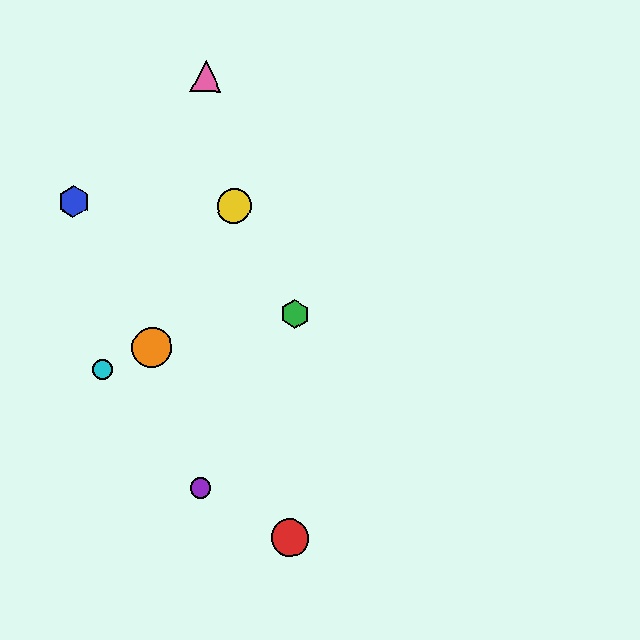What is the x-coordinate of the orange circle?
The orange circle is at x≈152.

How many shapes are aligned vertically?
2 shapes (the red circle, the green hexagon) are aligned vertically.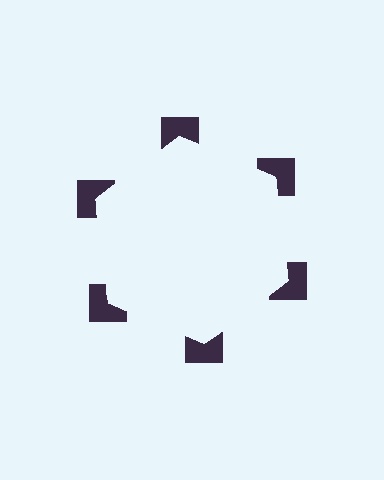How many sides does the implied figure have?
6 sides.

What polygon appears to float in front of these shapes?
An illusory hexagon — its edges are inferred from the aligned wedge cuts in the notched squares, not physically drawn.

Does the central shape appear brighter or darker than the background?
It typically appears slightly brighter than the background, even though no actual brightness change is drawn.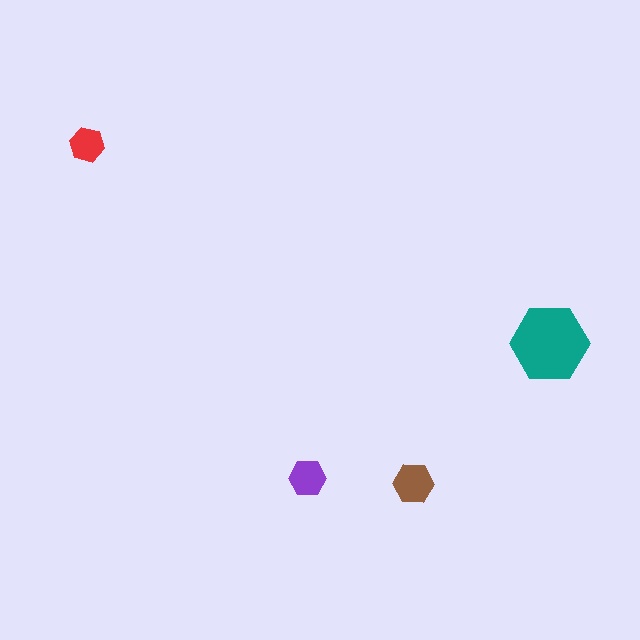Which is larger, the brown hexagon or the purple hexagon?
The brown one.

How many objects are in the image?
There are 4 objects in the image.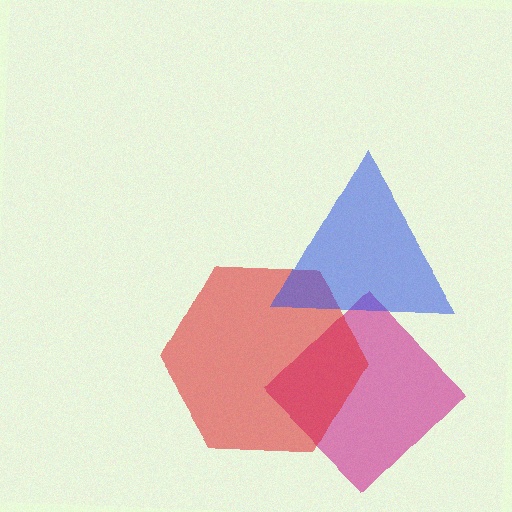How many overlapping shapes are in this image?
There are 3 overlapping shapes in the image.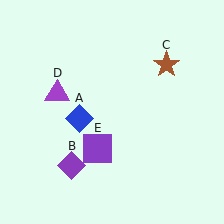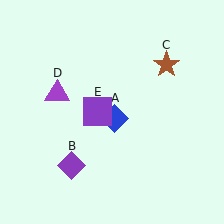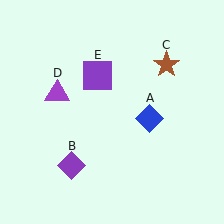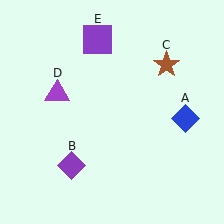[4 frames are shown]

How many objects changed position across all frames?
2 objects changed position: blue diamond (object A), purple square (object E).